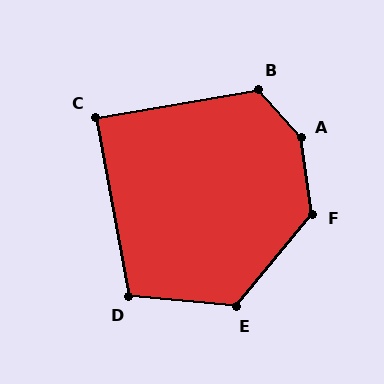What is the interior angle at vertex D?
Approximately 105 degrees (obtuse).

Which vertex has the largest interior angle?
A, at approximately 146 degrees.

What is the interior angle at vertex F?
Approximately 132 degrees (obtuse).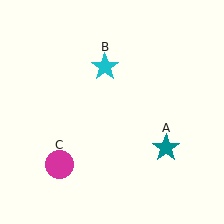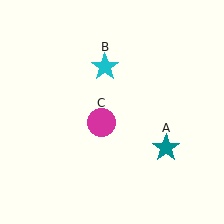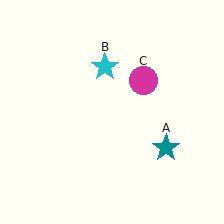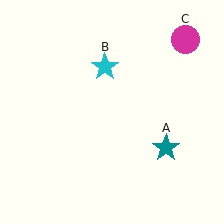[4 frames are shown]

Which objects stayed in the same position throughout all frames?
Teal star (object A) and cyan star (object B) remained stationary.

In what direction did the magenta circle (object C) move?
The magenta circle (object C) moved up and to the right.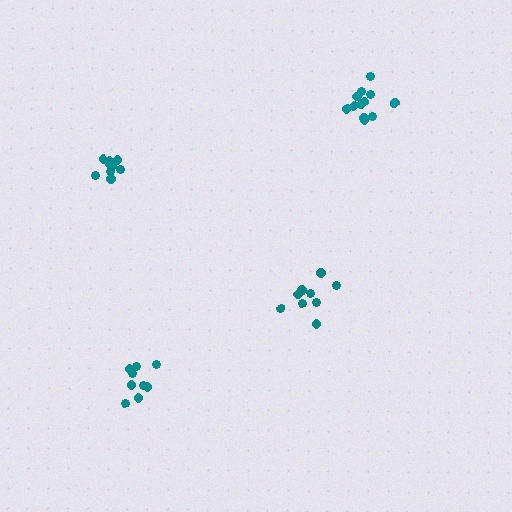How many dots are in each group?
Group 1: 9 dots, Group 2: 12 dots, Group 3: 10 dots, Group 4: 10 dots (41 total).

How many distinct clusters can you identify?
There are 4 distinct clusters.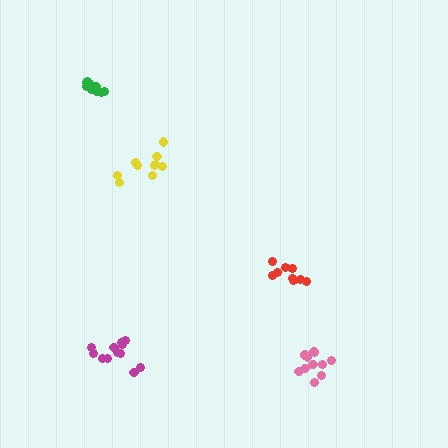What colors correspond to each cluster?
The clusters are colored: red, pink, magenta, yellow, green.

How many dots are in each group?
Group 1: 9 dots, Group 2: 11 dots, Group 3: 12 dots, Group 4: 10 dots, Group 5: 9 dots (51 total).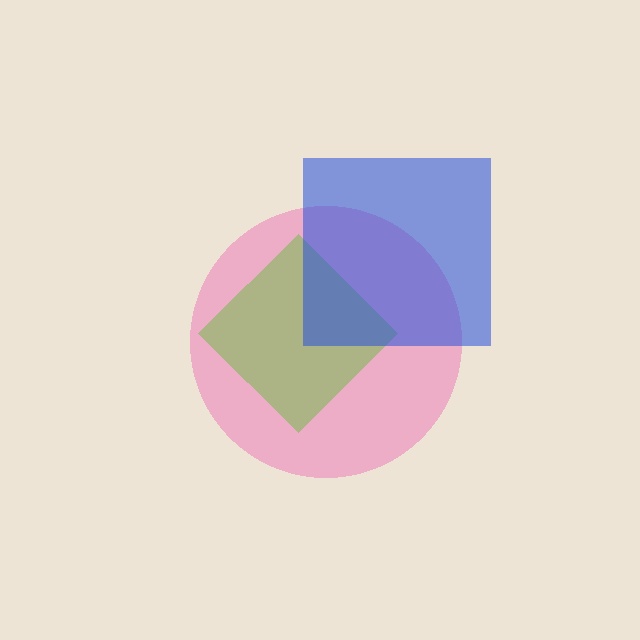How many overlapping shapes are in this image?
There are 3 overlapping shapes in the image.